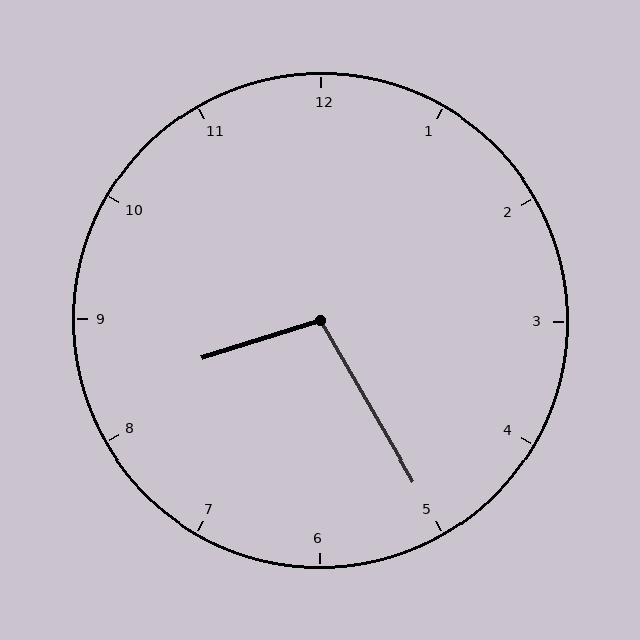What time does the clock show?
8:25.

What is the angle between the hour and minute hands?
Approximately 102 degrees.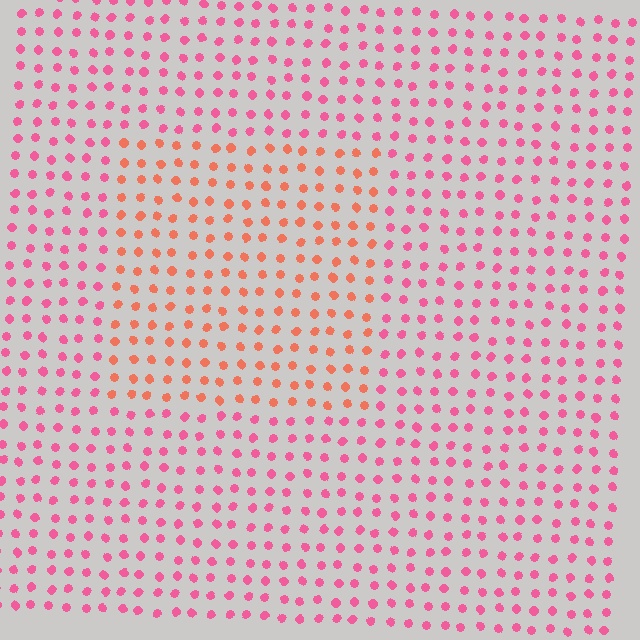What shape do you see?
I see a rectangle.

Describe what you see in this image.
The image is filled with small pink elements in a uniform arrangement. A rectangle-shaped region is visible where the elements are tinted to a slightly different hue, forming a subtle color boundary.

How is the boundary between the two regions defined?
The boundary is defined purely by a slight shift in hue (about 35 degrees). Spacing, size, and orientation are identical on both sides.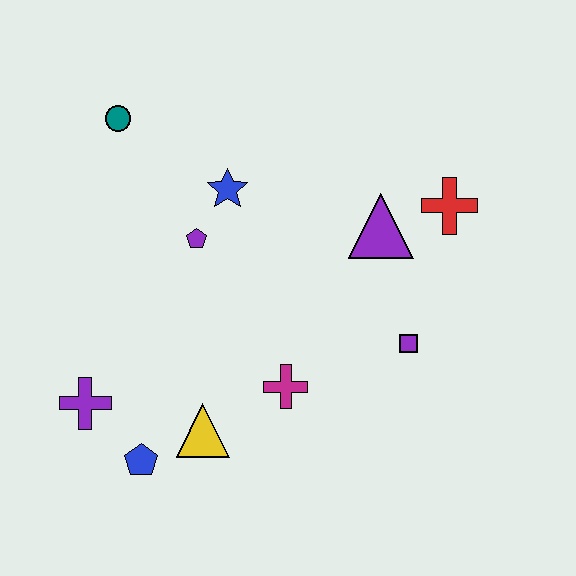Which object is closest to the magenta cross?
The yellow triangle is closest to the magenta cross.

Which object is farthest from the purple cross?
The red cross is farthest from the purple cross.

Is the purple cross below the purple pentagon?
Yes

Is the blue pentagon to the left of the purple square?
Yes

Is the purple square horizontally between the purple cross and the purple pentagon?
No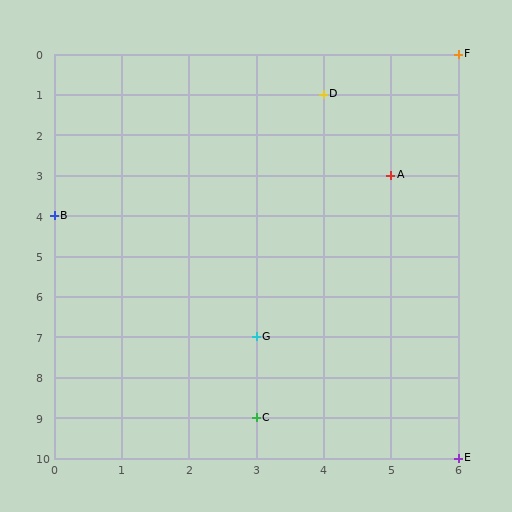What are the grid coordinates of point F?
Point F is at grid coordinates (6, 0).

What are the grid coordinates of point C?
Point C is at grid coordinates (3, 9).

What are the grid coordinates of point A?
Point A is at grid coordinates (5, 3).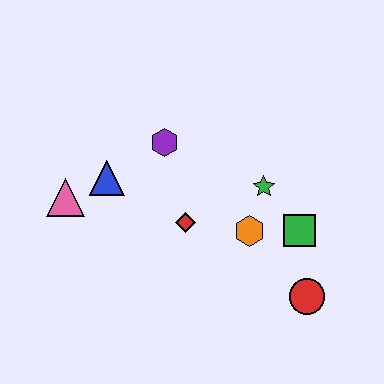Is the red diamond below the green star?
Yes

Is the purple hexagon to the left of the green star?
Yes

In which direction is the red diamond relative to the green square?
The red diamond is to the left of the green square.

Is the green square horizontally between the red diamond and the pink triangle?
No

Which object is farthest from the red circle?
The pink triangle is farthest from the red circle.